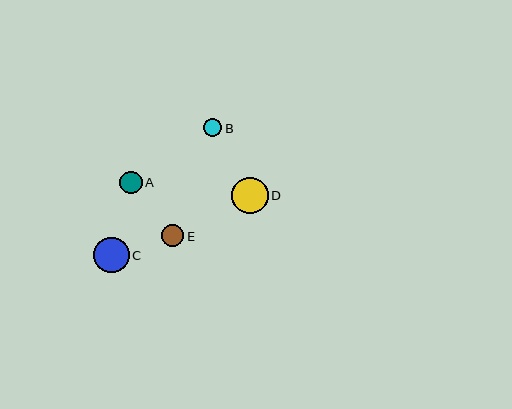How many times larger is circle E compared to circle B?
Circle E is approximately 1.2 times the size of circle B.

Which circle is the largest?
Circle D is the largest with a size of approximately 37 pixels.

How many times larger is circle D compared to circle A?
Circle D is approximately 1.7 times the size of circle A.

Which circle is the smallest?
Circle B is the smallest with a size of approximately 18 pixels.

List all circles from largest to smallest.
From largest to smallest: D, C, A, E, B.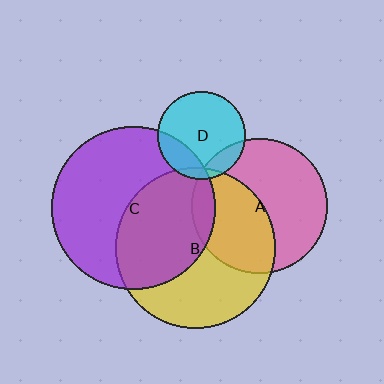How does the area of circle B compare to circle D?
Approximately 3.3 times.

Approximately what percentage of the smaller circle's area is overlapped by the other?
Approximately 20%.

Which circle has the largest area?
Circle C (purple).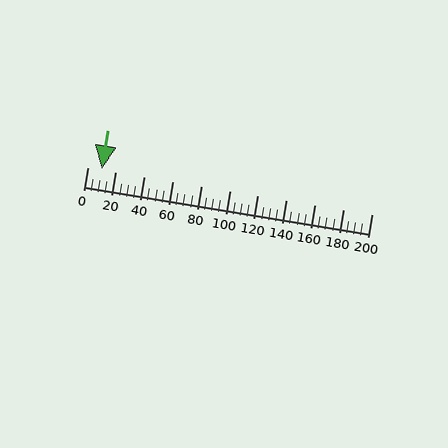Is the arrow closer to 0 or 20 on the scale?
The arrow is closer to 20.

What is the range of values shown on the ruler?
The ruler shows values from 0 to 200.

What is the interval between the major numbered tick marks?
The major tick marks are spaced 20 units apart.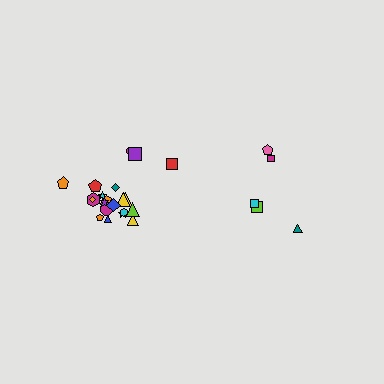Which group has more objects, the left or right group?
The left group.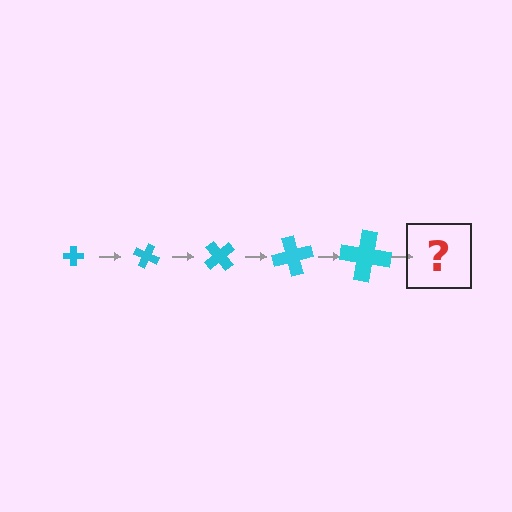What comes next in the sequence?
The next element should be a cross, larger than the previous one and rotated 125 degrees from the start.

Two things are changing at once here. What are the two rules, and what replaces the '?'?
The two rules are that the cross grows larger each step and it rotates 25 degrees each step. The '?' should be a cross, larger than the previous one and rotated 125 degrees from the start.